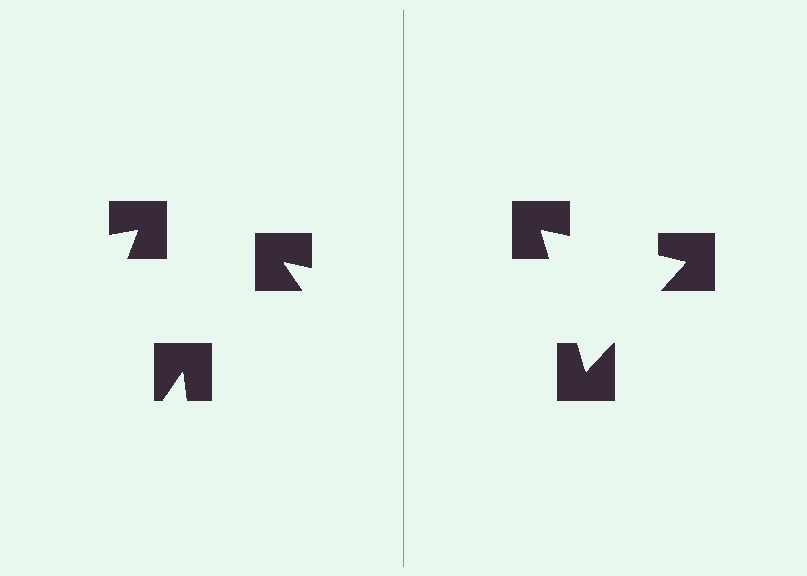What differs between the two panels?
The notched squares are positioned identically on both sides; only the wedge orientations differ. On the right they align to a triangle; on the left they are misaligned.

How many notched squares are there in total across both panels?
6 — 3 on each side.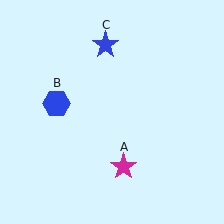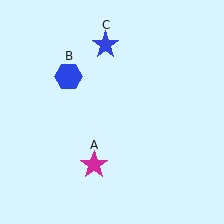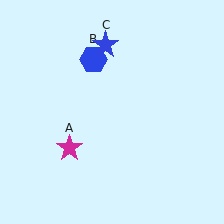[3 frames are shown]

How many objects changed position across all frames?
2 objects changed position: magenta star (object A), blue hexagon (object B).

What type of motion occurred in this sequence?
The magenta star (object A), blue hexagon (object B) rotated clockwise around the center of the scene.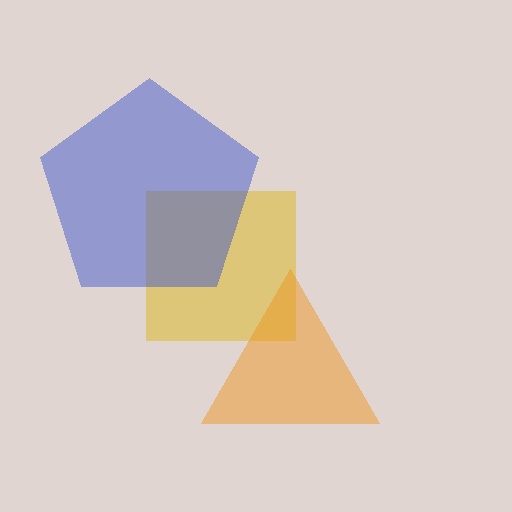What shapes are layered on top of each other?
The layered shapes are: a yellow square, a blue pentagon, an orange triangle.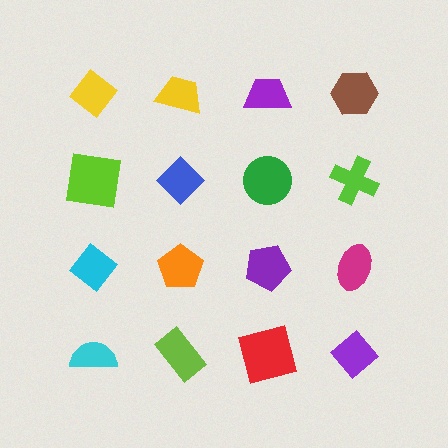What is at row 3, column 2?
An orange pentagon.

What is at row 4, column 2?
A lime rectangle.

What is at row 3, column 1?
A cyan diamond.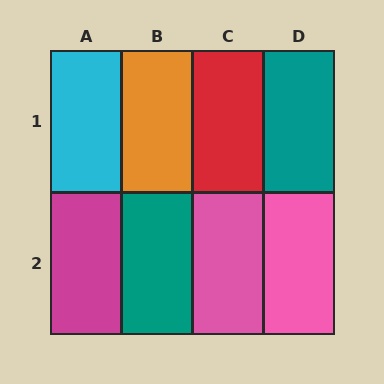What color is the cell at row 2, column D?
Pink.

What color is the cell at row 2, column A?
Magenta.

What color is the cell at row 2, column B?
Teal.